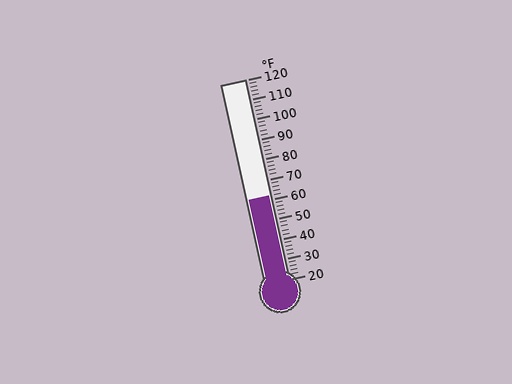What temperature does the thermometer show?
The thermometer shows approximately 62°F.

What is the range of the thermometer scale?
The thermometer scale ranges from 20°F to 120°F.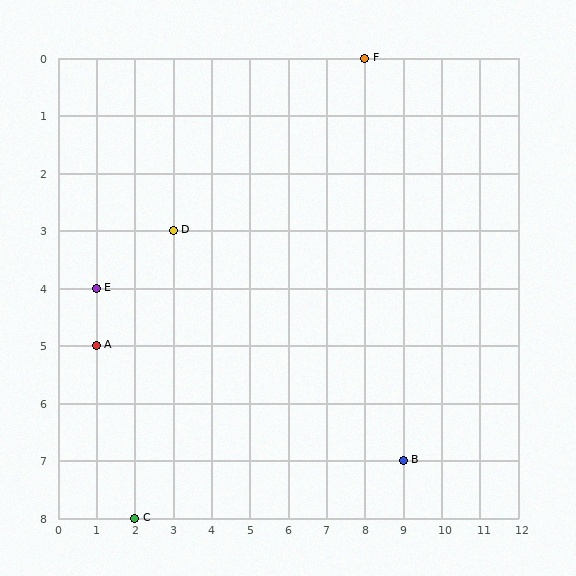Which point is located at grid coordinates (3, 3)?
Point D is at (3, 3).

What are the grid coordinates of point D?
Point D is at grid coordinates (3, 3).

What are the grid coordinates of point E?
Point E is at grid coordinates (1, 4).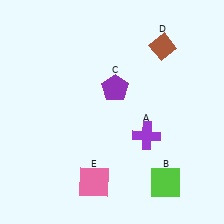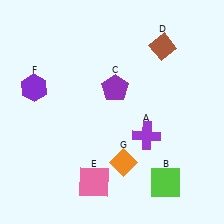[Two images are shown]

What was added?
A purple hexagon (F), an orange diamond (G) were added in Image 2.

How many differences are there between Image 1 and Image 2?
There are 2 differences between the two images.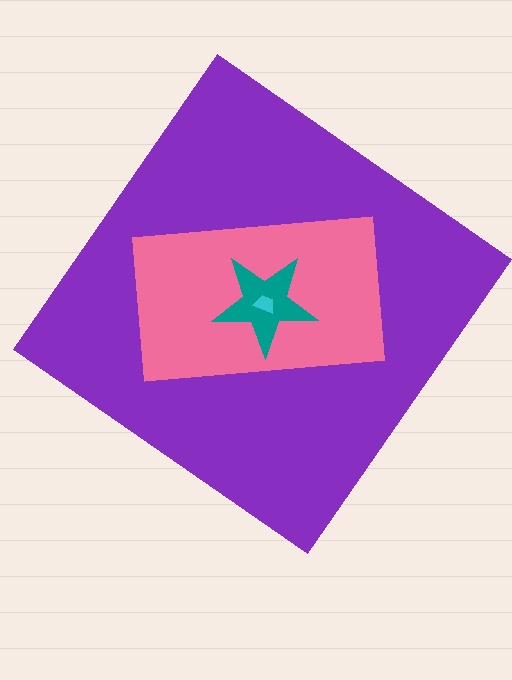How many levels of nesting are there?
4.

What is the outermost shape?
The purple diamond.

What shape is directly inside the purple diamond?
The pink rectangle.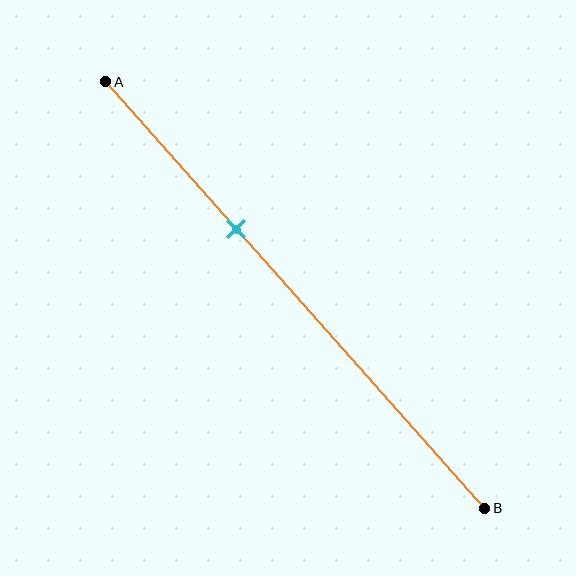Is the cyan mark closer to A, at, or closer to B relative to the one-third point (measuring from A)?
The cyan mark is approximately at the one-third point of segment AB.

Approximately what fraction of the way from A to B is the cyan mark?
The cyan mark is approximately 35% of the way from A to B.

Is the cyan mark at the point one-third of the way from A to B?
Yes, the mark is approximately at the one-third point.